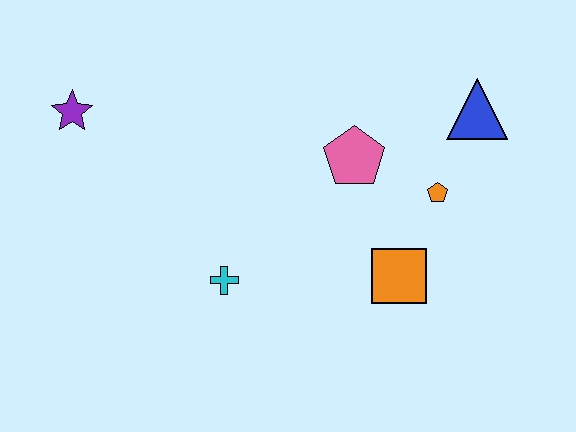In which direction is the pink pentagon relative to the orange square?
The pink pentagon is above the orange square.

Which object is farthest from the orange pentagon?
The purple star is farthest from the orange pentagon.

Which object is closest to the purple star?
The cyan cross is closest to the purple star.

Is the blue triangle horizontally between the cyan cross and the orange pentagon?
No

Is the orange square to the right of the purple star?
Yes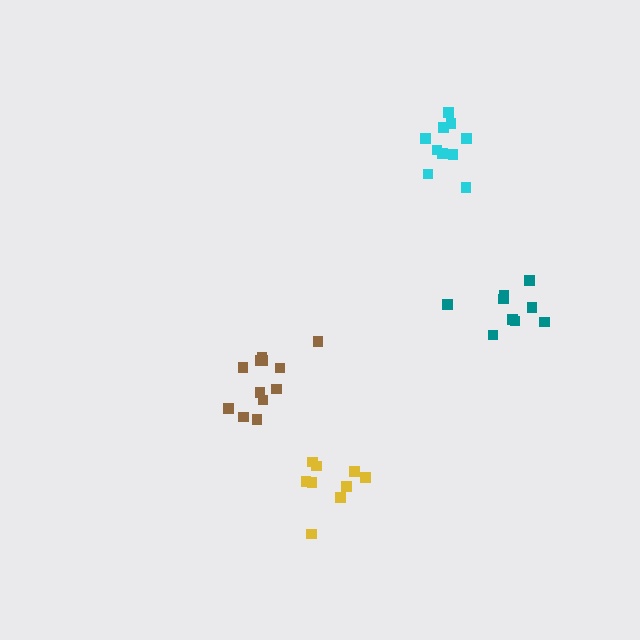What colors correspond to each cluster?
The clusters are colored: cyan, brown, teal, yellow.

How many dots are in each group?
Group 1: 10 dots, Group 2: 12 dots, Group 3: 9 dots, Group 4: 9 dots (40 total).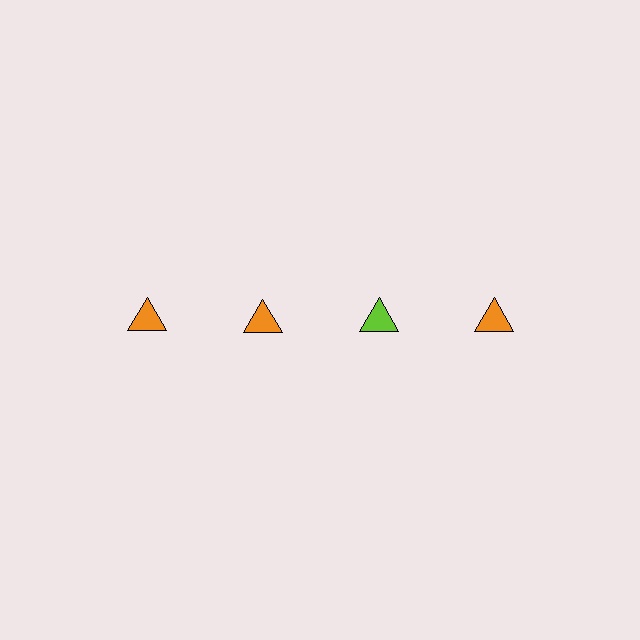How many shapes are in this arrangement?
There are 4 shapes arranged in a grid pattern.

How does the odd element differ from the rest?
It has a different color: lime instead of orange.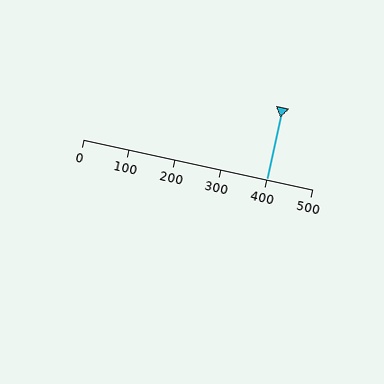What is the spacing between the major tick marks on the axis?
The major ticks are spaced 100 apart.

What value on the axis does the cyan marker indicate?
The marker indicates approximately 400.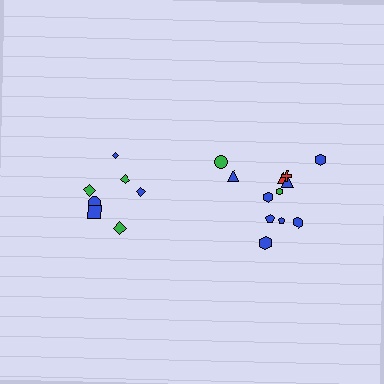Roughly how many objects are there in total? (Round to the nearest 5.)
Roughly 20 objects in total.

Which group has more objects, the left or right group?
The right group.